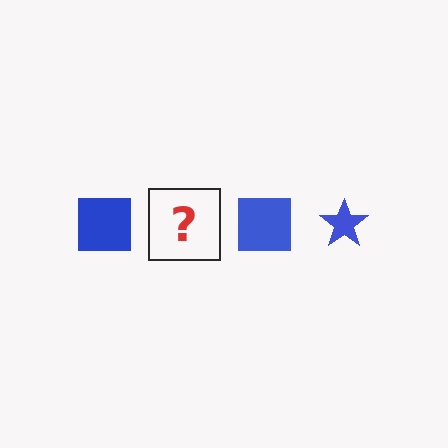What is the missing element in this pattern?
The missing element is a blue star.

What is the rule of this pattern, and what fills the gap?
The rule is that the pattern cycles through square, star shapes in blue. The gap should be filled with a blue star.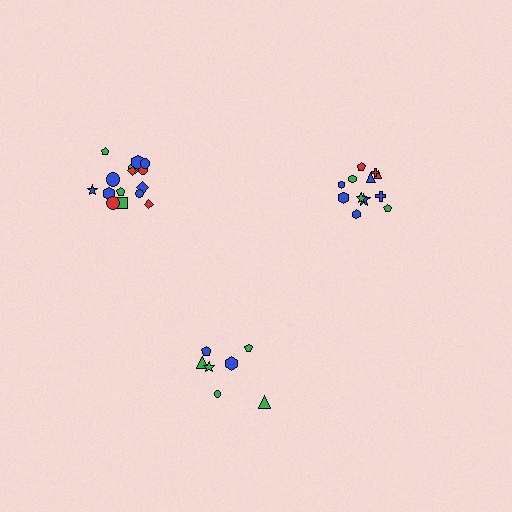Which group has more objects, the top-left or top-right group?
The top-left group.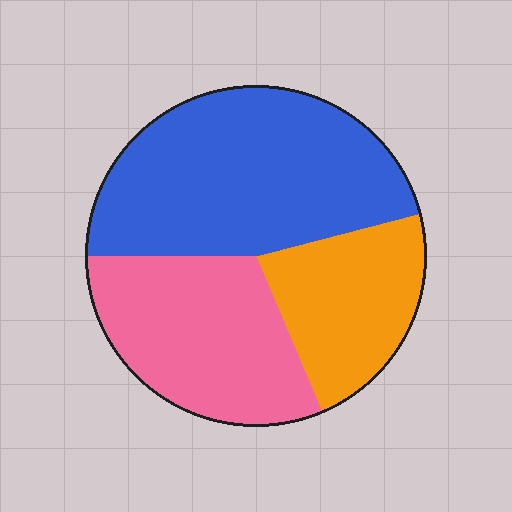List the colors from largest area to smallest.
From largest to smallest: blue, pink, orange.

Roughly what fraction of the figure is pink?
Pink covers around 30% of the figure.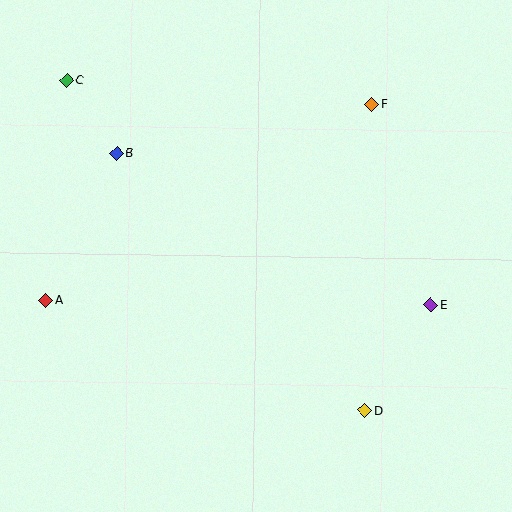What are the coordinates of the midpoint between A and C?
The midpoint between A and C is at (56, 191).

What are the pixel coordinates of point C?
Point C is at (67, 81).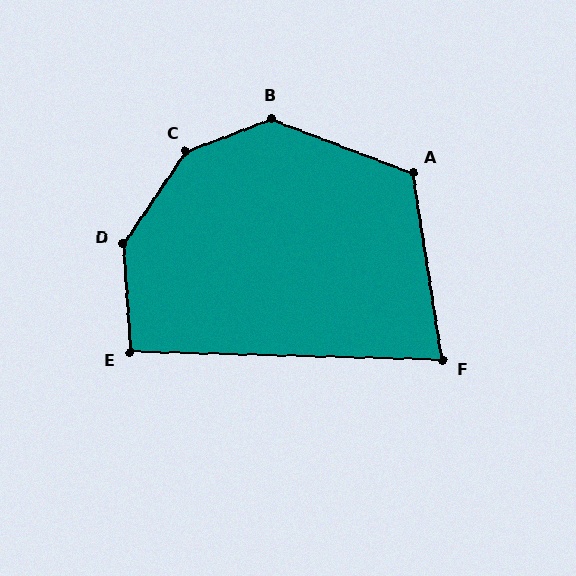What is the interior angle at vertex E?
Approximately 95 degrees (obtuse).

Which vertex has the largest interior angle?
C, at approximately 145 degrees.